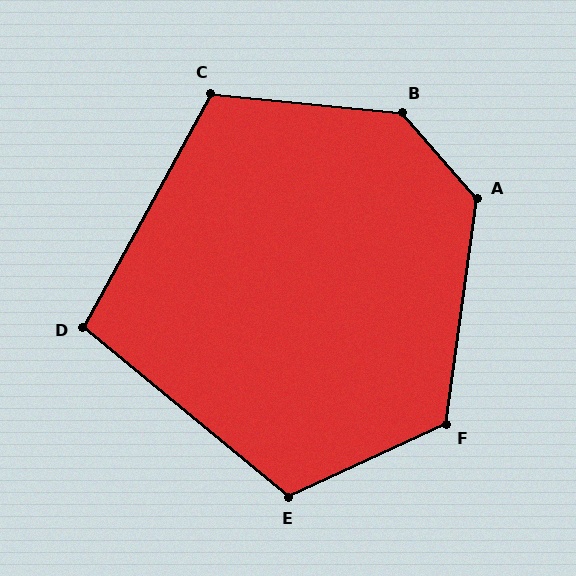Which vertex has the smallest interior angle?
D, at approximately 101 degrees.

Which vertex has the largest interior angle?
B, at approximately 137 degrees.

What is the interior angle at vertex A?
Approximately 131 degrees (obtuse).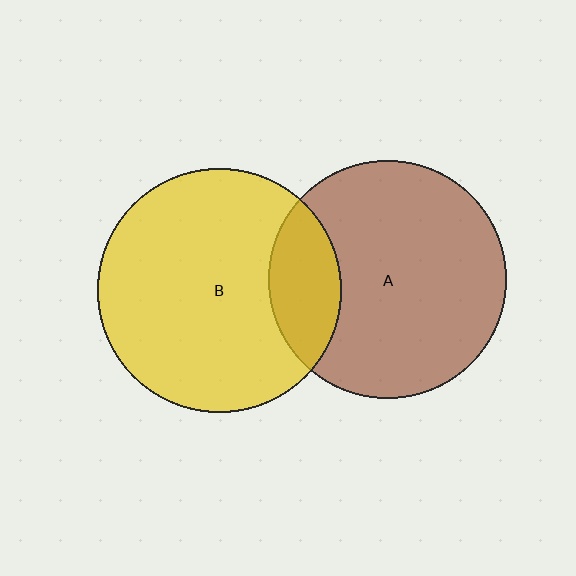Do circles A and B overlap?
Yes.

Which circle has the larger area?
Circle B (yellow).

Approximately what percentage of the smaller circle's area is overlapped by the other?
Approximately 20%.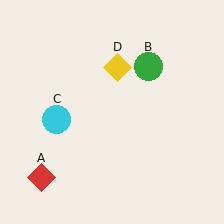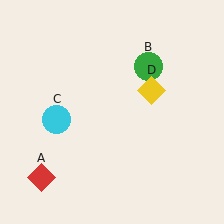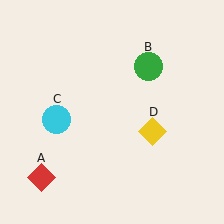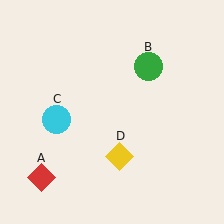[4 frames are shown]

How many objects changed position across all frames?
1 object changed position: yellow diamond (object D).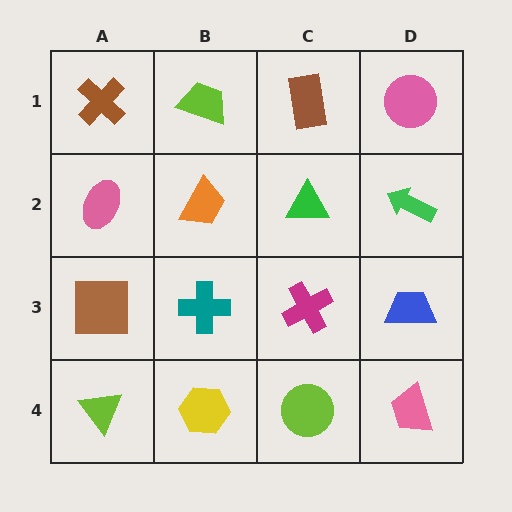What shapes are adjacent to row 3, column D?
A green arrow (row 2, column D), a pink trapezoid (row 4, column D), a magenta cross (row 3, column C).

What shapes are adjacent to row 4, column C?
A magenta cross (row 3, column C), a yellow hexagon (row 4, column B), a pink trapezoid (row 4, column D).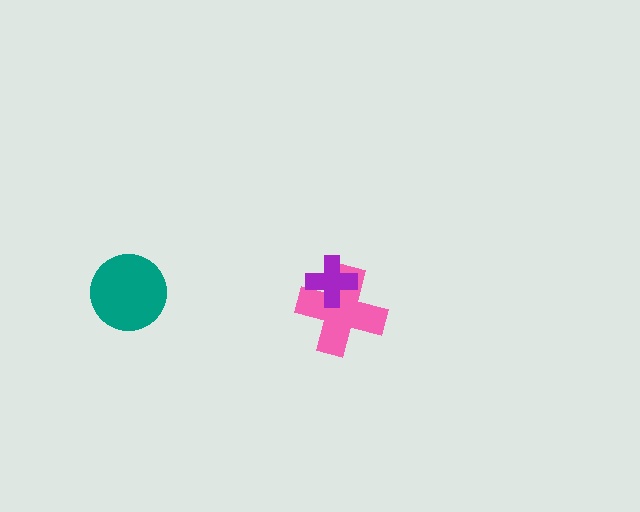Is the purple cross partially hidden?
No, no other shape covers it.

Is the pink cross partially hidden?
Yes, it is partially covered by another shape.